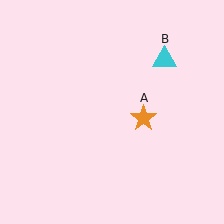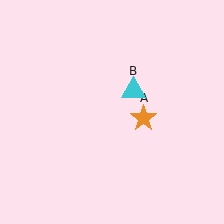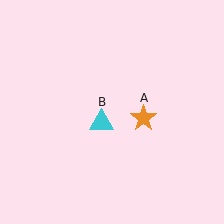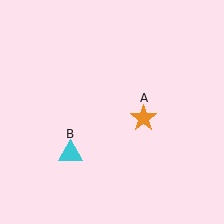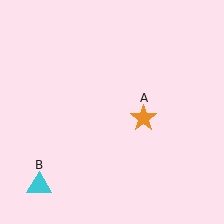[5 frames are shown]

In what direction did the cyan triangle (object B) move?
The cyan triangle (object B) moved down and to the left.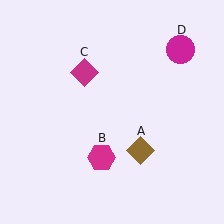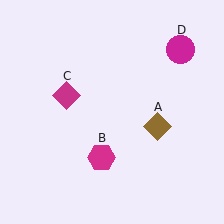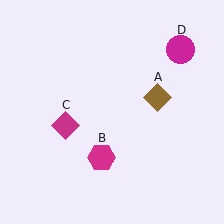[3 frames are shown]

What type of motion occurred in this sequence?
The brown diamond (object A), magenta diamond (object C) rotated counterclockwise around the center of the scene.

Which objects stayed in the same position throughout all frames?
Magenta hexagon (object B) and magenta circle (object D) remained stationary.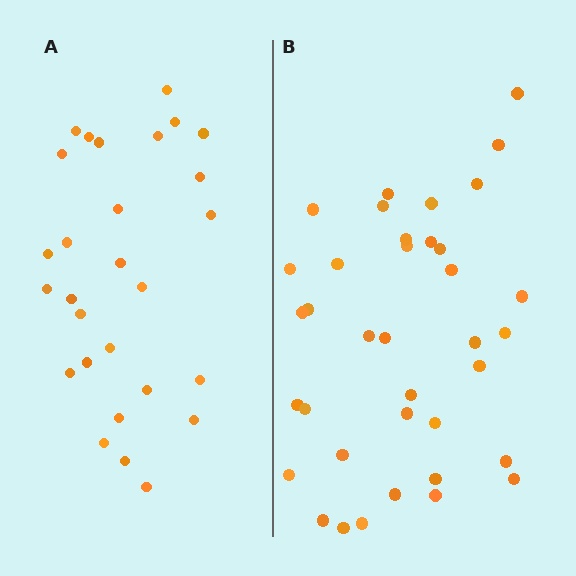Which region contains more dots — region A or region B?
Region B (the right region) has more dots.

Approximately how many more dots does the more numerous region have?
Region B has roughly 8 or so more dots than region A.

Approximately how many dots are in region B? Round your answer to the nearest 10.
About 40 dots. (The exact count is 37, which rounds to 40.)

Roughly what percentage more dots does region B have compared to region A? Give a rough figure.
About 30% more.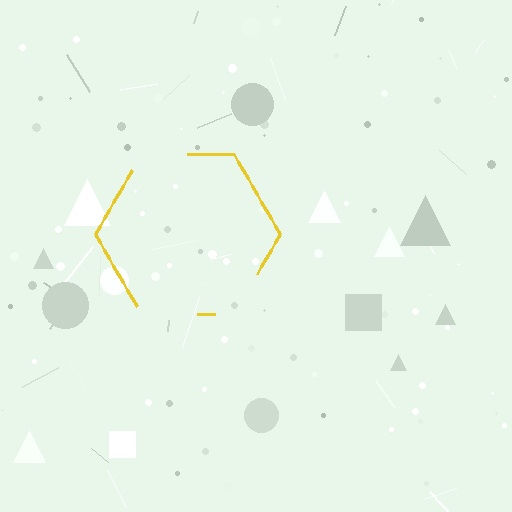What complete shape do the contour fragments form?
The contour fragments form a hexagon.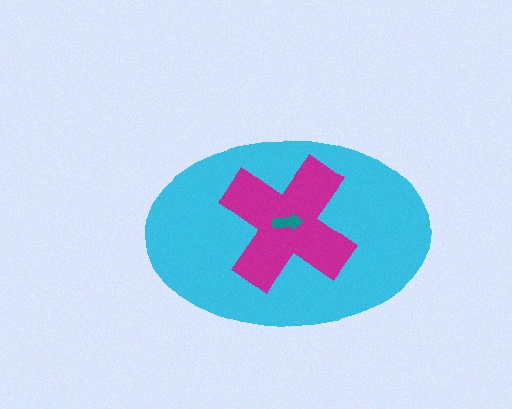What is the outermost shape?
The cyan ellipse.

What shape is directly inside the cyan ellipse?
The magenta cross.